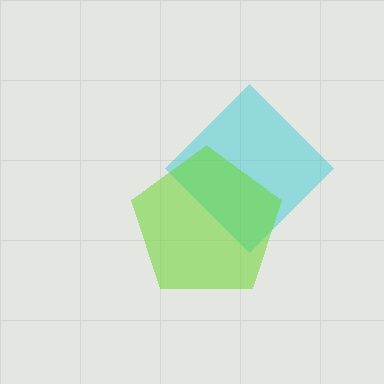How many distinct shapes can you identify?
There are 2 distinct shapes: a cyan diamond, a lime pentagon.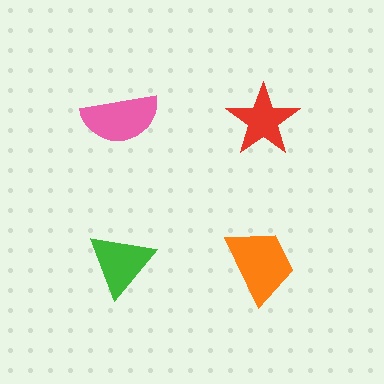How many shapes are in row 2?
2 shapes.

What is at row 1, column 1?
A pink semicircle.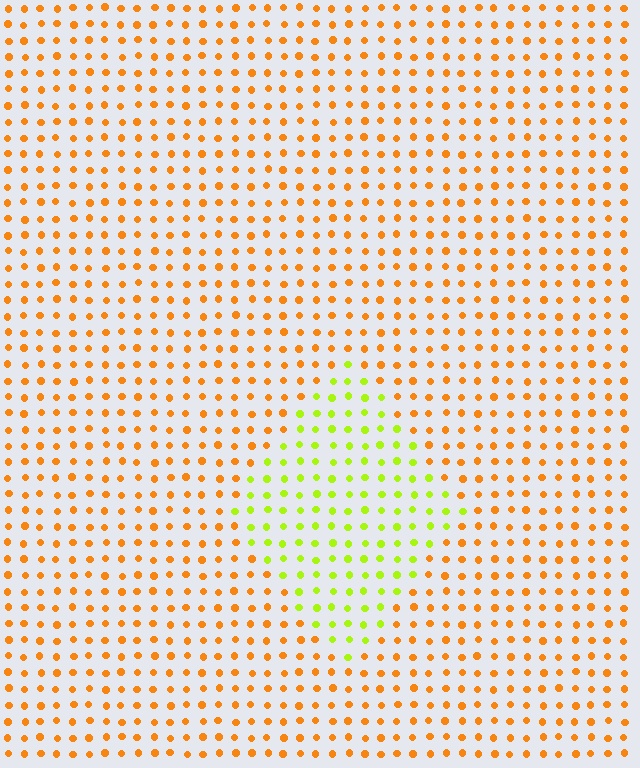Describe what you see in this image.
The image is filled with small orange elements in a uniform arrangement. A diamond-shaped region is visible where the elements are tinted to a slightly different hue, forming a subtle color boundary.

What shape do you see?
I see a diamond.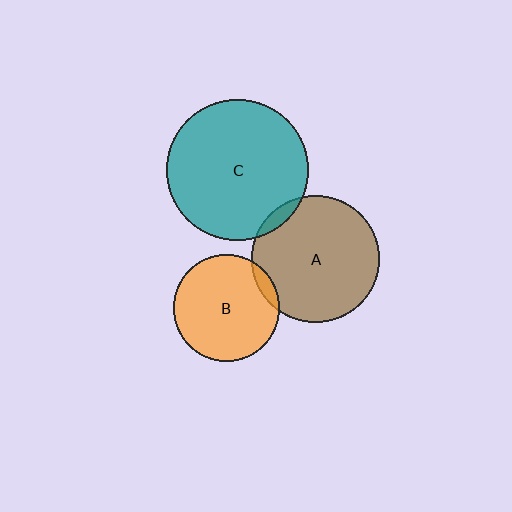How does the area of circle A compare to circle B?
Approximately 1.4 times.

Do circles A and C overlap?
Yes.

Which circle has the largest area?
Circle C (teal).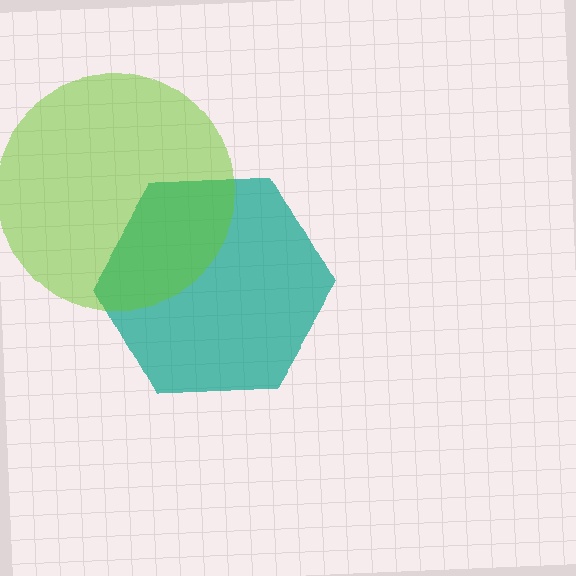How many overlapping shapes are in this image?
There are 2 overlapping shapes in the image.